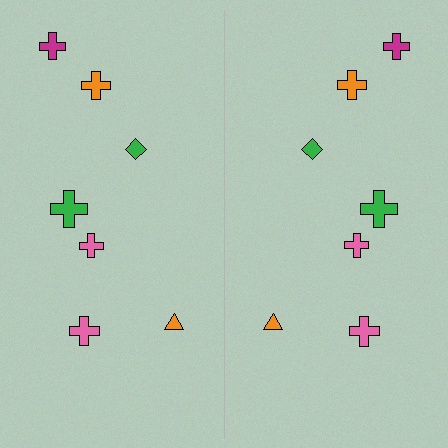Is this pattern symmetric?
Yes, this pattern has bilateral (reflection) symmetry.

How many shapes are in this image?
There are 14 shapes in this image.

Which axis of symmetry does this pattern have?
The pattern has a vertical axis of symmetry running through the center of the image.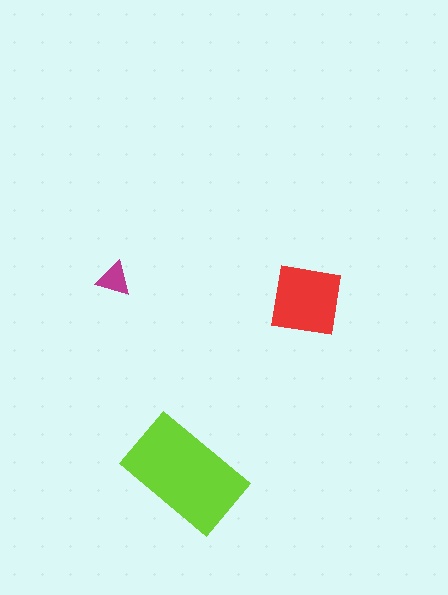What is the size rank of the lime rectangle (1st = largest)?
1st.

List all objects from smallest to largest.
The magenta triangle, the red square, the lime rectangle.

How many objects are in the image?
There are 3 objects in the image.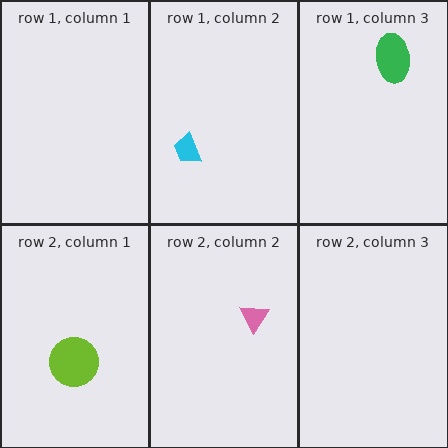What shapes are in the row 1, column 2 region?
The cyan trapezoid.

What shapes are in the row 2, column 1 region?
The lime circle.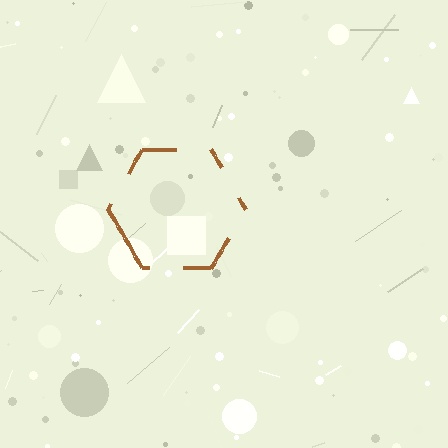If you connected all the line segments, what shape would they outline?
They would outline a hexagon.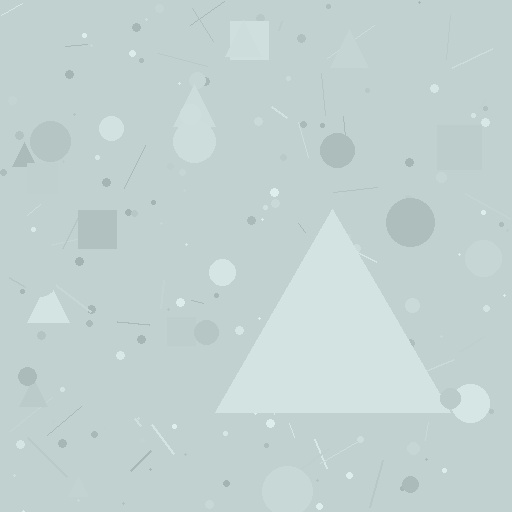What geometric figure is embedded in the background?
A triangle is embedded in the background.